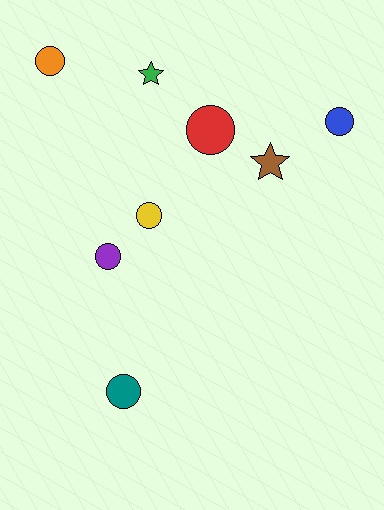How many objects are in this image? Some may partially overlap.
There are 8 objects.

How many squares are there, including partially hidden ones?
There are no squares.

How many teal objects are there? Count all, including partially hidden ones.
There is 1 teal object.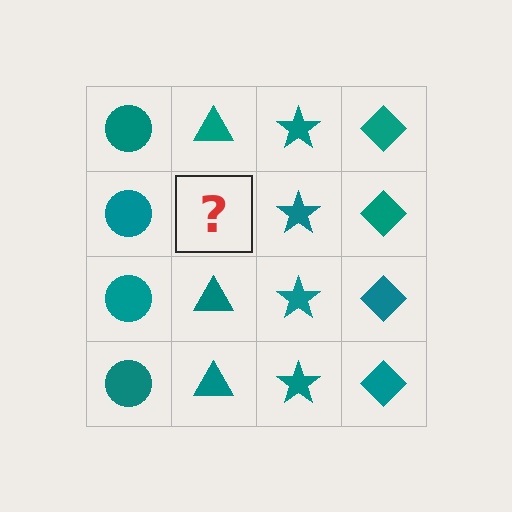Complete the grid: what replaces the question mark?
The question mark should be replaced with a teal triangle.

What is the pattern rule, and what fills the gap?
The rule is that each column has a consistent shape. The gap should be filled with a teal triangle.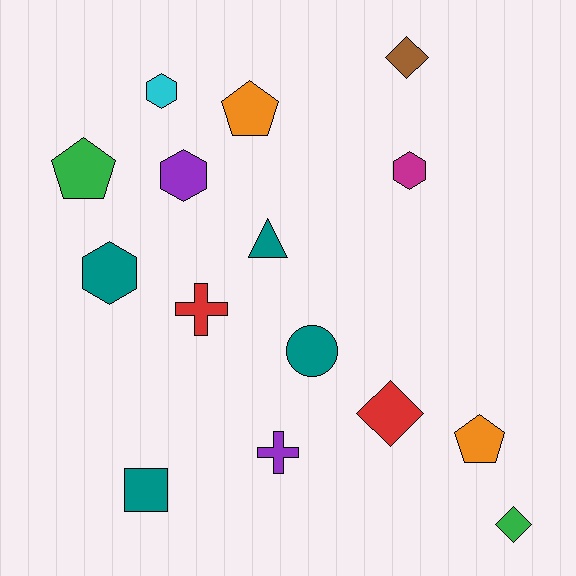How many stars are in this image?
There are no stars.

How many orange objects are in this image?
There are 2 orange objects.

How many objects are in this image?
There are 15 objects.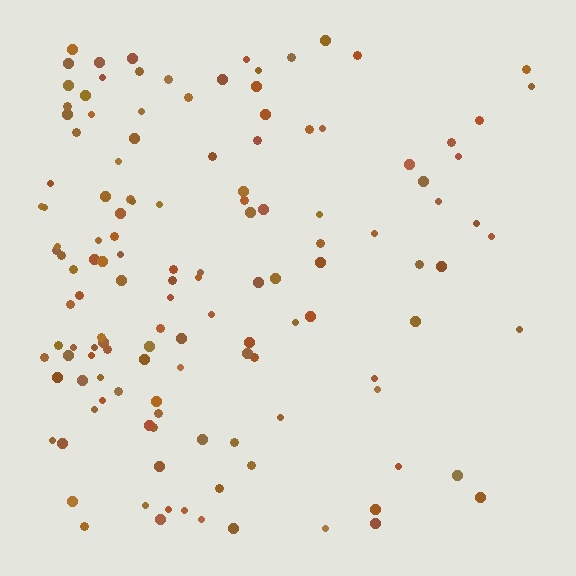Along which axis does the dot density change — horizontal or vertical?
Horizontal.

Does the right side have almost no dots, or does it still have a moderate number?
Still a moderate number, just noticeably fewer than the left.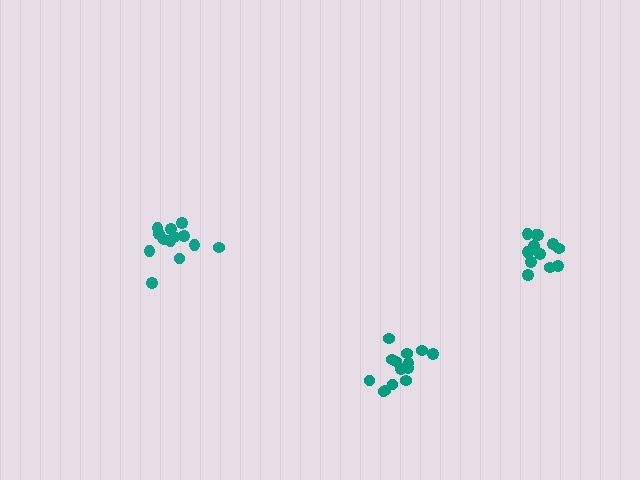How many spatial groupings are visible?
There are 3 spatial groupings.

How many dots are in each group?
Group 1: 13 dots, Group 2: 14 dots, Group 3: 14 dots (41 total).